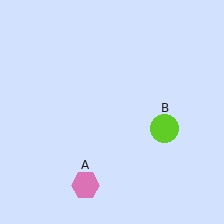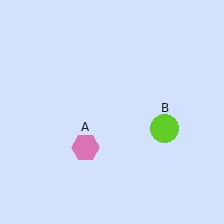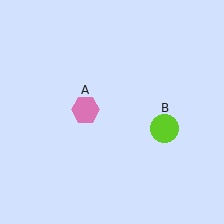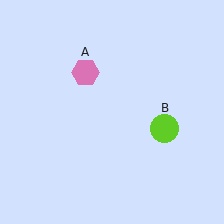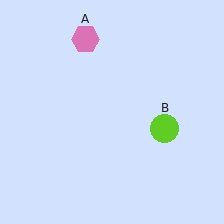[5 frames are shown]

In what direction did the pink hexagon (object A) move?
The pink hexagon (object A) moved up.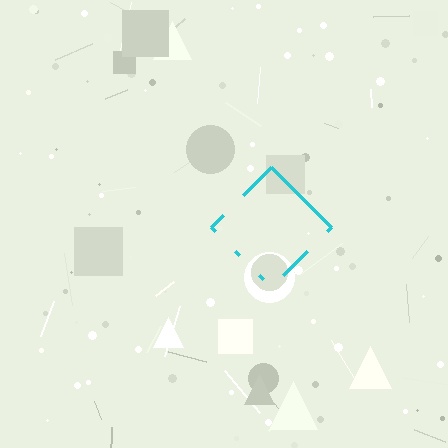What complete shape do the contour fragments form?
The contour fragments form a diamond.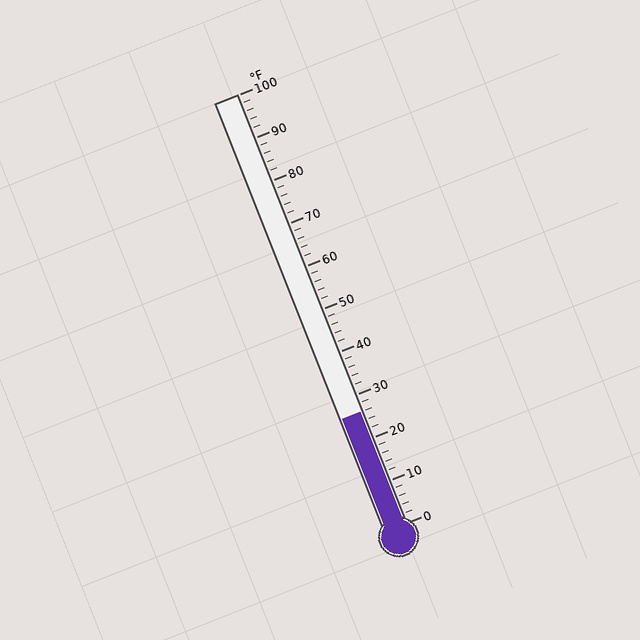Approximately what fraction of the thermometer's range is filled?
The thermometer is filled to approximately 25% of its range.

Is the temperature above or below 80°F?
The temperature is below 80°F.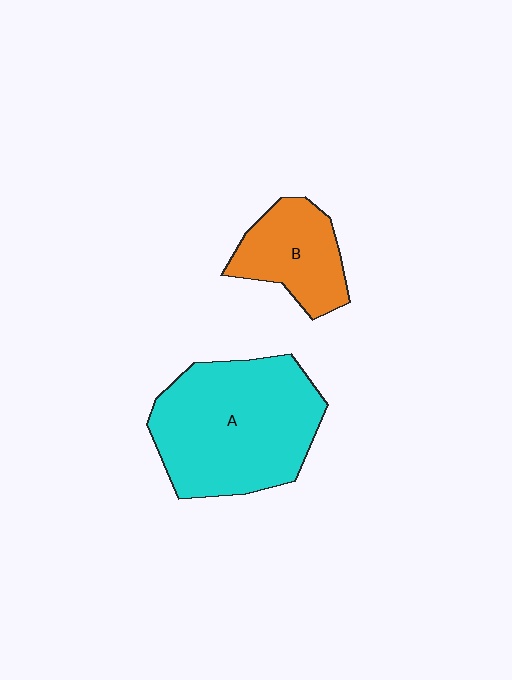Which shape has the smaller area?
Shape B (orange).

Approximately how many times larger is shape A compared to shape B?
Approximately 2.2 times.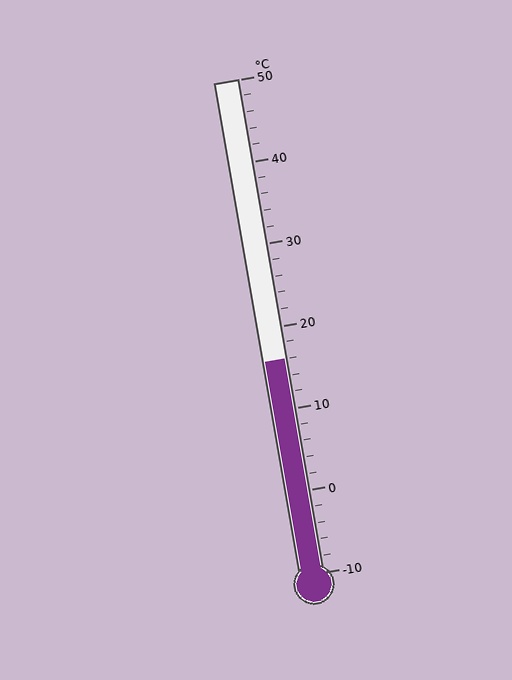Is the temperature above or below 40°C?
The temperature is below 40°C.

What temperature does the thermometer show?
The thermometer shows approximately 16°C.